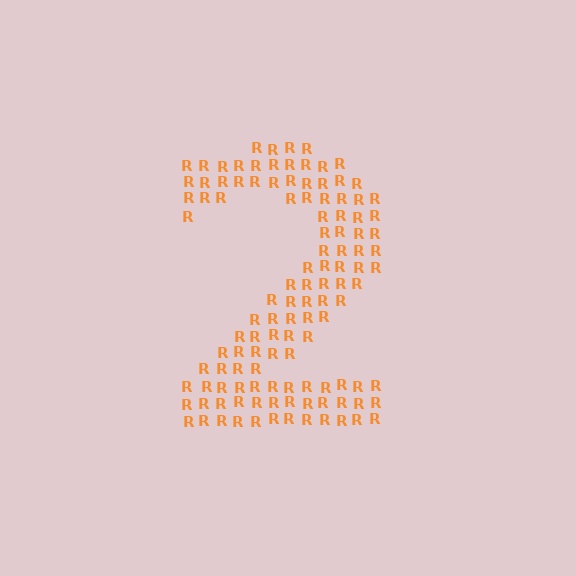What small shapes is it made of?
It is made of small letter R's.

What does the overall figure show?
The overall figure shows the digit 2.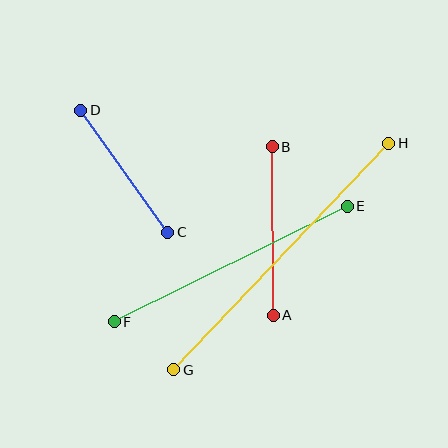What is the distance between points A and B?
The distance is approximately 168 pixels.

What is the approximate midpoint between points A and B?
The midpoint is at approximately (273, 231) pixels.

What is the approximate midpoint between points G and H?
The midpoint is at approximately (281, 256) pixels.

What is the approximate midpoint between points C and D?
The midpoint is at approximately (124, 171) pixels.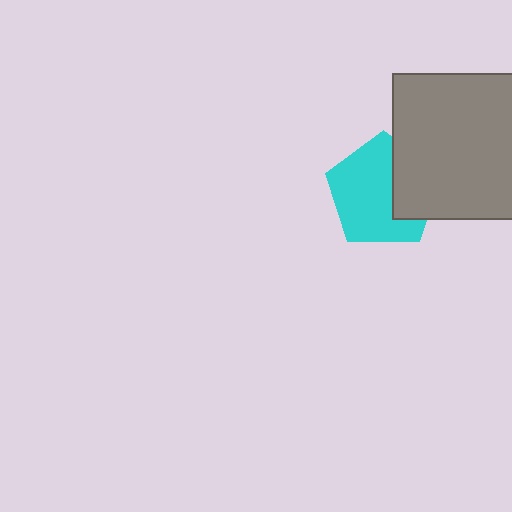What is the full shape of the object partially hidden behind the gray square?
The partially hidden object is a cyan pentagon.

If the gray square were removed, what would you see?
You would see the complete cyan pentagon.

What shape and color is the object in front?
The object in front is a gray square.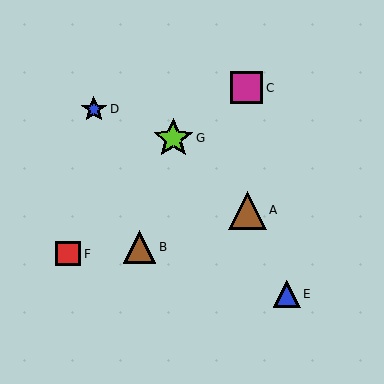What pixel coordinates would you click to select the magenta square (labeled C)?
Click at (247, 88) to select the magenta square C.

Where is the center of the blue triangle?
The center of the blue triangle is at (287, 294).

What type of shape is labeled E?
Shape E is a blue triangle.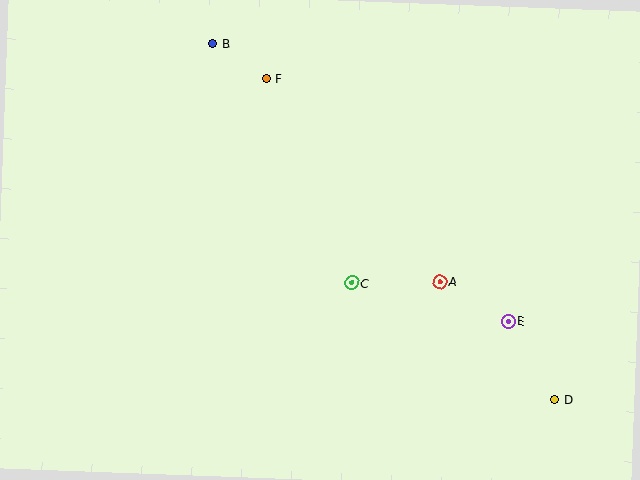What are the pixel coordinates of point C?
Point C is at (352, 283).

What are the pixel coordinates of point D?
Point D is at (555, 399).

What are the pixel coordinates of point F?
Point F is at (266, 79).